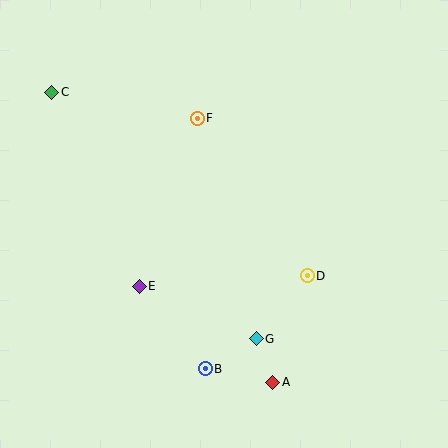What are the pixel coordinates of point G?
Point G is at (256, 339).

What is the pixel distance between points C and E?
The distance between C and E is 213 pixels.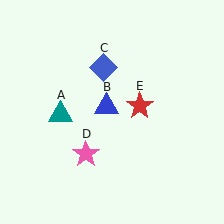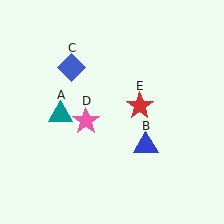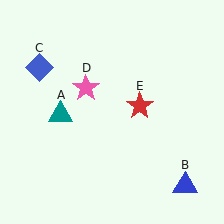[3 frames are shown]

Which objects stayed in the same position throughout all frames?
Teal triangle (object A) and red star (object E) remained stationary.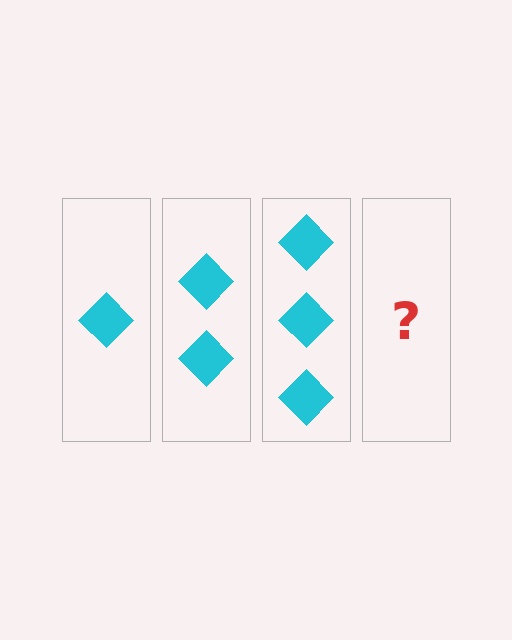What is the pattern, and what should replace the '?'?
The pattern is that each step adds one more diamond. The '?' should be 4 diamonds.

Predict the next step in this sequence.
The next step is 4 diamonds.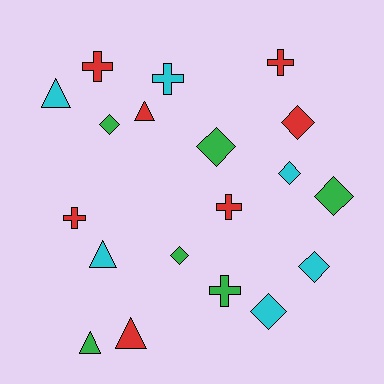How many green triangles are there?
There is 1 green triangle.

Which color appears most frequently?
Red, with 7 objects.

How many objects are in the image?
There are 19 objects.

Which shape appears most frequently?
Diamond, with 8 objects.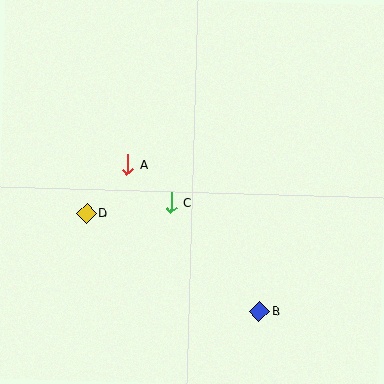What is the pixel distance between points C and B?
The distance between C and B is 140 pixels.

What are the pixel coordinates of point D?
Point D is at (87, 213).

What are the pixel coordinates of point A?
Point A is at (127, 164).